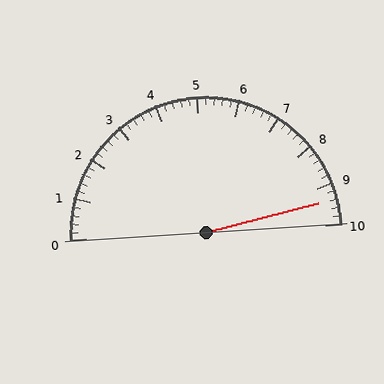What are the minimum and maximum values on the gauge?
The gauge ranges from 0 to 10.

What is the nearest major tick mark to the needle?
The nearest major tick mark is 9.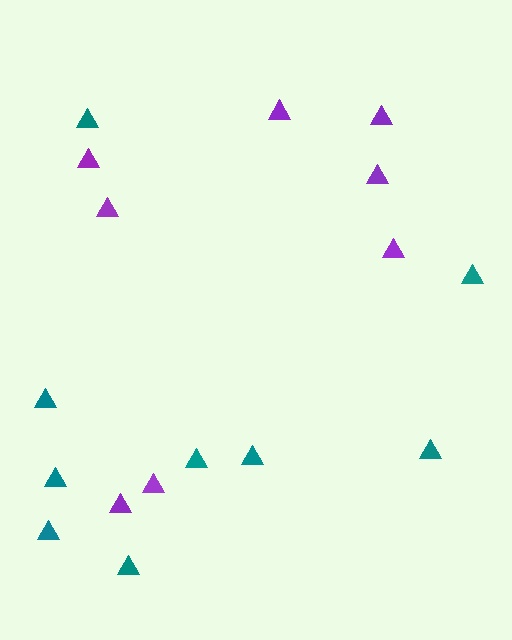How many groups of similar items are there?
There are 2 groups: one group of teal triangles (9) and one group of purple triangles (8).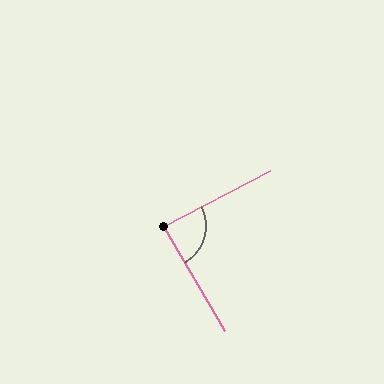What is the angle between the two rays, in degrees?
Approximately 87 degrees.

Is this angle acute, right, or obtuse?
It is approximately a right angle.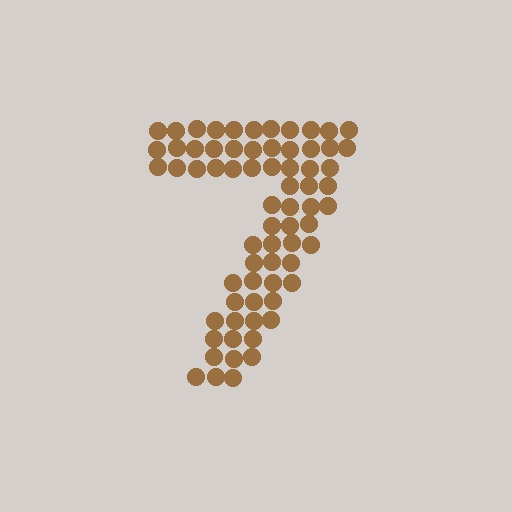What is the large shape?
The large shape is the digit 7.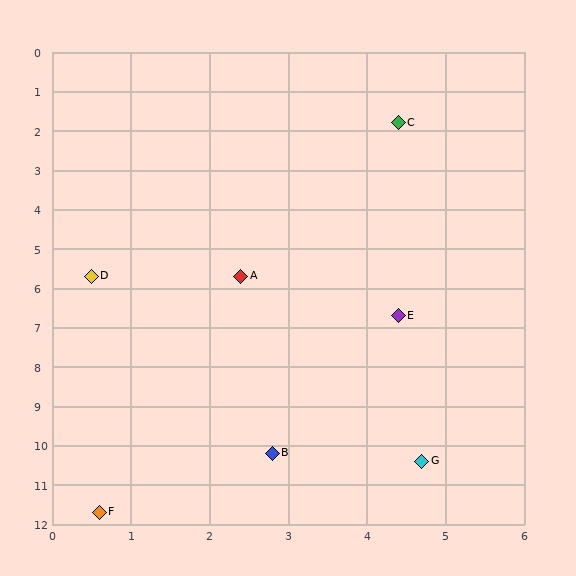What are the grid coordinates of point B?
Point B is at approximately (2.8, 10.2).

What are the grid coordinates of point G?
Point G is at approximately (4.7, 10.4).